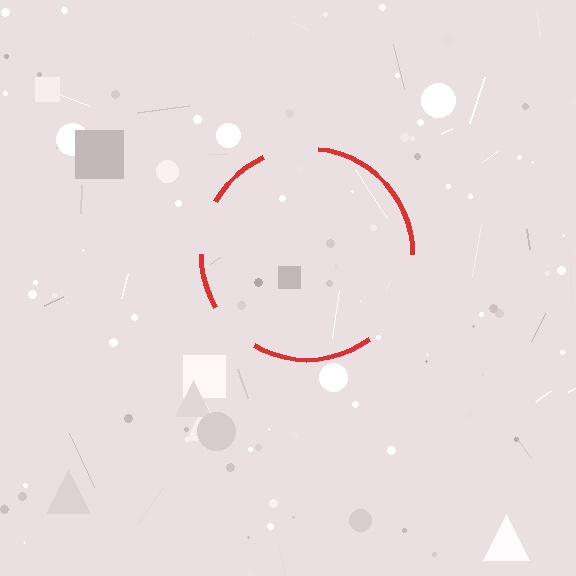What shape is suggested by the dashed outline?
The dashed outline suggests a circle.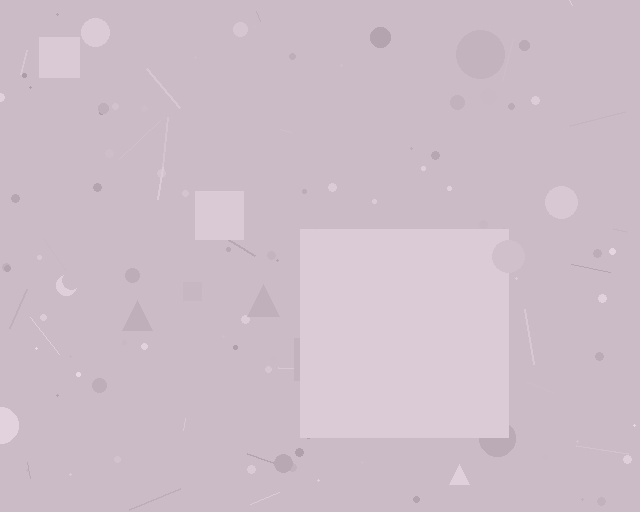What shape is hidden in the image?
A square is hidden in the image.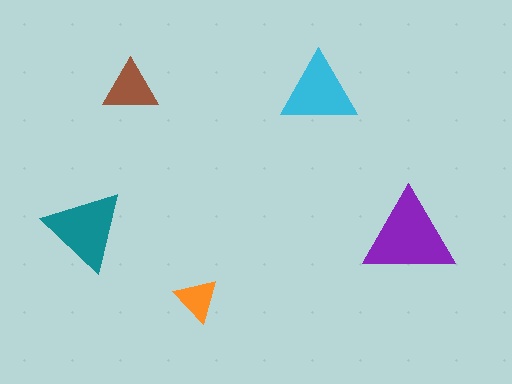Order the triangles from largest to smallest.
the purple one, the teal one, the cyan one, the brown one, the orange one.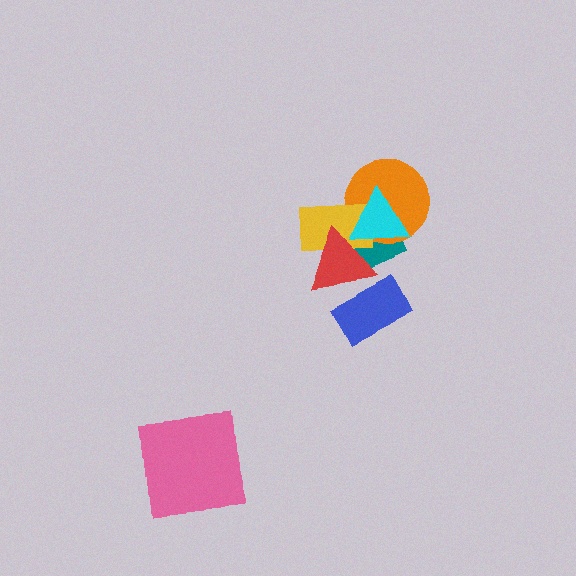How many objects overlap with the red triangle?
4 objects overlap with the red triangle.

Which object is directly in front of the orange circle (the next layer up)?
The yellow rectangle is directly in front of the orange circle.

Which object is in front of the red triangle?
The cyan triangle is in front of the red triangle.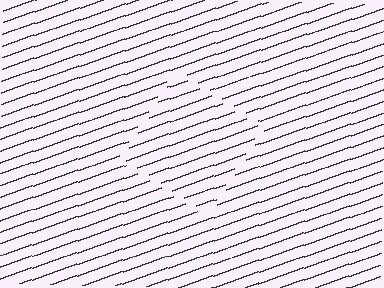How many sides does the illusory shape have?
4 sides — the line-ends trace a square.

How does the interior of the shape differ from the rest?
The interior of the shape contains the same grating, shifted by half a period — the contour is defined by the phase discontinuity where line-ends from the inner and outer gratings abut.